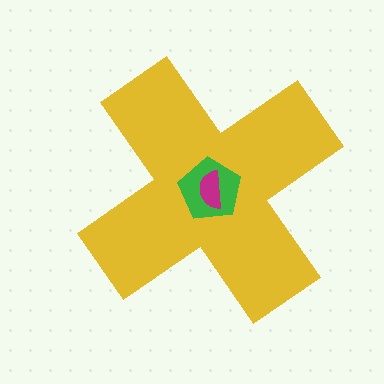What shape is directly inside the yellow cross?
The green pentagon.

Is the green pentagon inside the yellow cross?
Yes.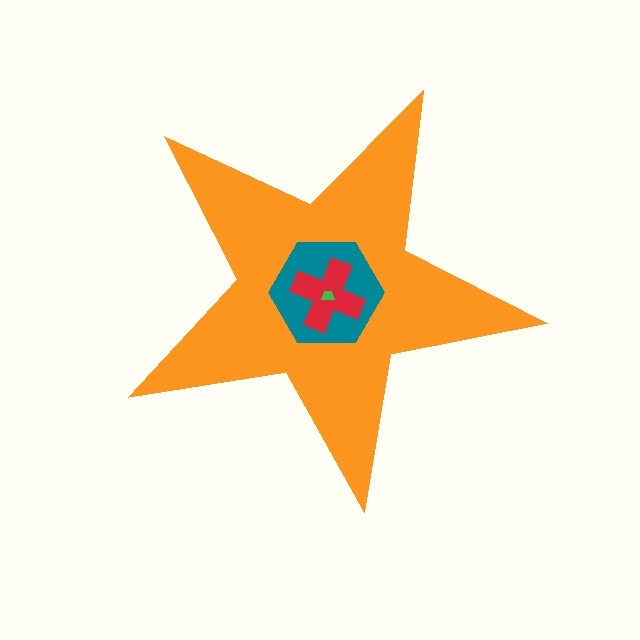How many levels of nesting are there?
4.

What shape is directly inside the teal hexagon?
The red cross.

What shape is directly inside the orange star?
The teal hexagon.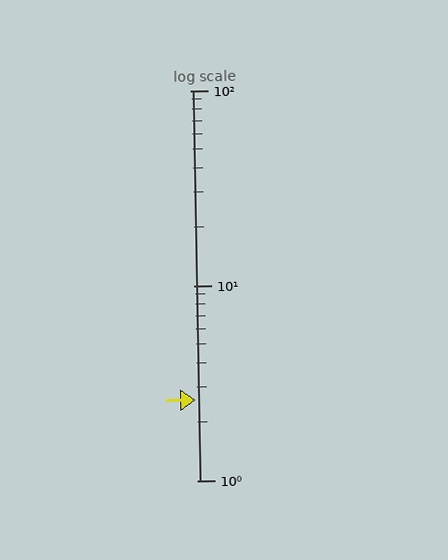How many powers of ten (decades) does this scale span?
The scale spans 2 decades, from 1 to 100.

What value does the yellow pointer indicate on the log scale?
The pointer indicates approximately 2.6.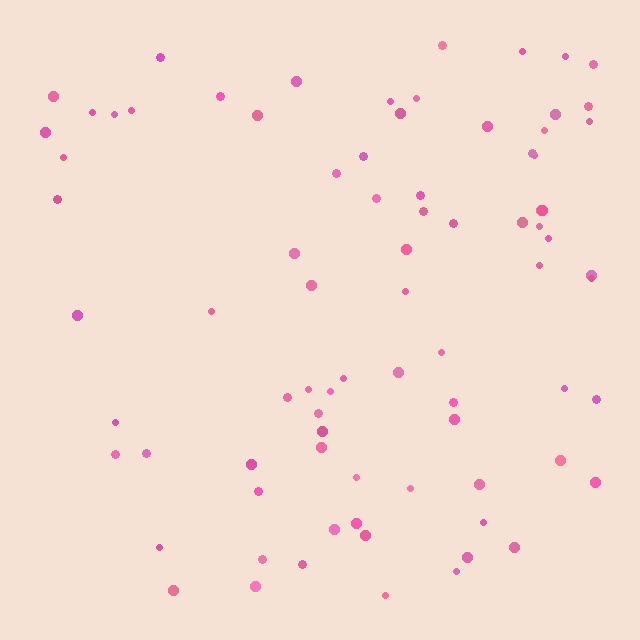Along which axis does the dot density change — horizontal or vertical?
Horizontal.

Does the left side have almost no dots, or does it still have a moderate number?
Still a moderate number, just noticeably fewer than the right.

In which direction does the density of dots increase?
From left to right, with the right side densest.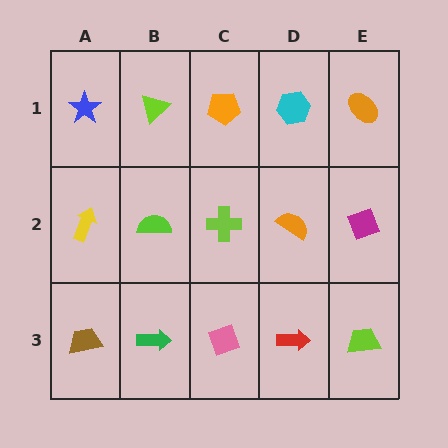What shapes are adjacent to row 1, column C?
A lime cross (row 2, column C), a lime triangle (row 1, column B), a cyan hexagon (row 1, column D).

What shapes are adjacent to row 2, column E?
An orange ellipse (row 1, column E), a lime trapezoid (row 3, column E), an orange semicircle (row 2, column D).